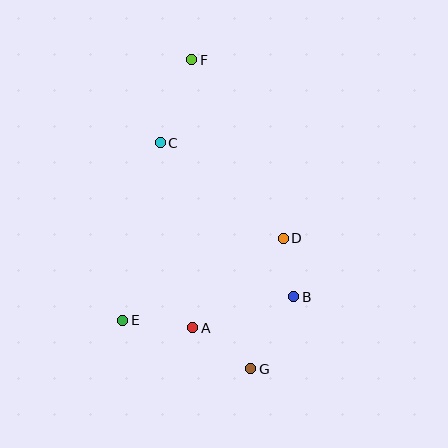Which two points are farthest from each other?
Points F and G are farthest from each other.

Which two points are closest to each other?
Points B and D are closest to each other.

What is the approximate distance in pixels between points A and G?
The distance between A and G is approximately 71 pixels.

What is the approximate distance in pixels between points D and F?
The distance between D and F is approximately 201 pixels.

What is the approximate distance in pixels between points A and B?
The distance between A and B is approximately 105 pixels.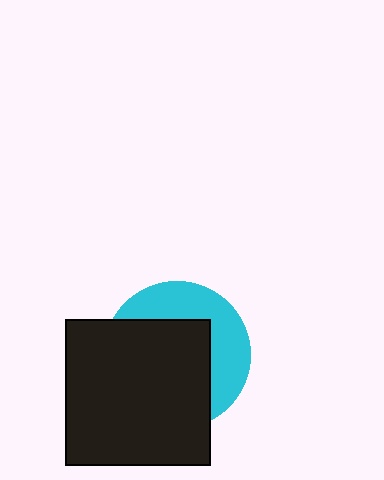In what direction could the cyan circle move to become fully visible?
The cyan circle could move toward the upper-right. That would shift it out from behind the black square entirely.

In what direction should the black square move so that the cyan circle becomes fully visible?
The black square should move toward the lower-left. That is the shortest direction to clear the overlap and leave the cyan circle fully visible.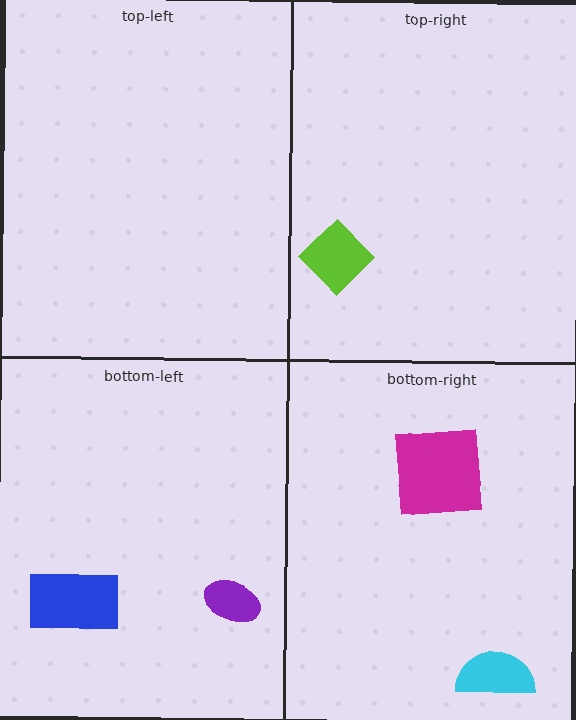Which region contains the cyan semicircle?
The bottom-right region.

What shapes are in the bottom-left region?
The purple ellipse, the blue rectangle.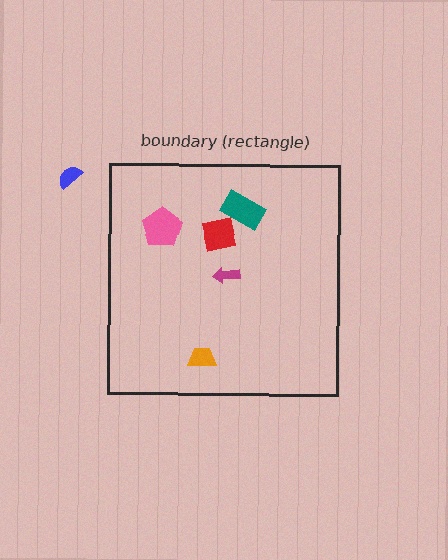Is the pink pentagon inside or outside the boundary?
Inside.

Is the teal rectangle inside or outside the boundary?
Inside.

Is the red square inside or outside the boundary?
Inside.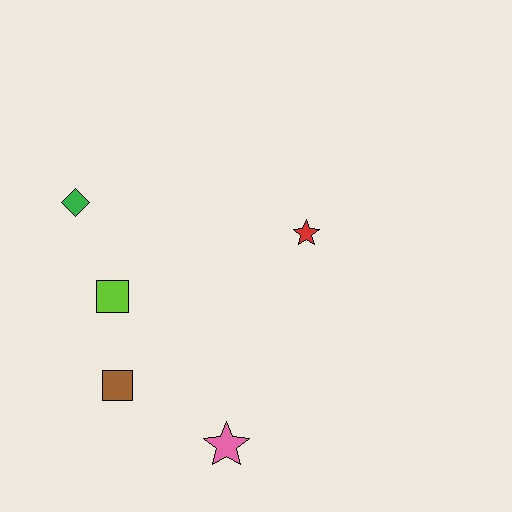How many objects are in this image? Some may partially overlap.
There are 5 objects.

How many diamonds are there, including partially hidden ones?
There is 1 diamond.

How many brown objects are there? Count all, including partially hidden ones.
There is 1 brown object.